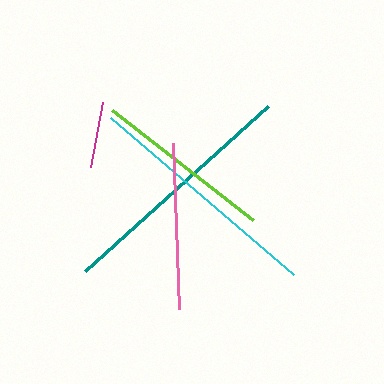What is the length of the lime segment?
The lime segment is approximately 179 pixels long.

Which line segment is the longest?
The teal line is the longest at approximately 246 pixels.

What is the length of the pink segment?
The pink segment is approximately 167 pixels long.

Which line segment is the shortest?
The magenta line is the shortest at approximately 66 pixels.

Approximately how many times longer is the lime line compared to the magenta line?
The lime line is approximately 2.7 times the length of the magenta line.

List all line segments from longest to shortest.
From longest to shortest: teal, cyan, lime, pink, magenta.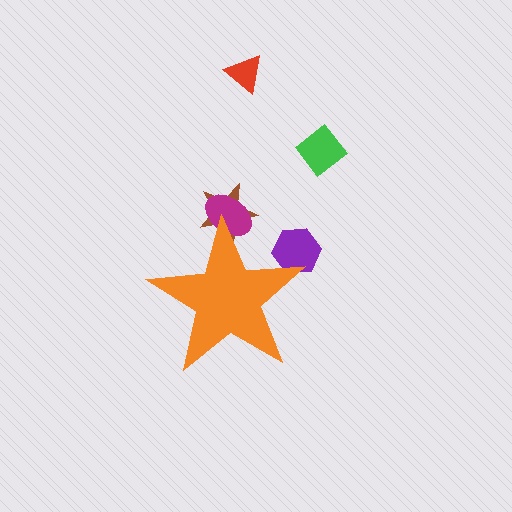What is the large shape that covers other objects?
An orange star.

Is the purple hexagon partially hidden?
Yes, the purple hexagon is partially hidden behind the orange star.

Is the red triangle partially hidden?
No, the red triangle is fully visible.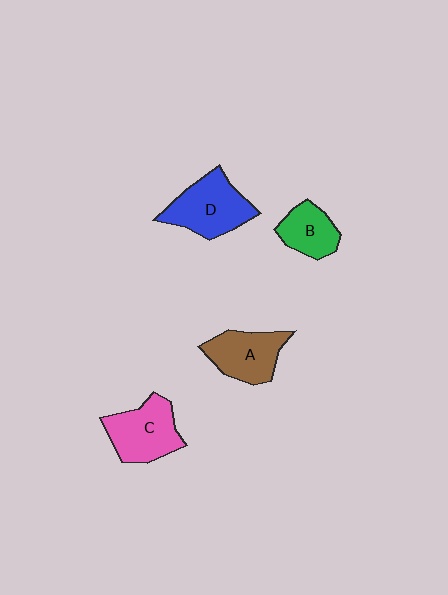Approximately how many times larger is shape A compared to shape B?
Approximately 1.3 times.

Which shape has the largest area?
Shape D (blue).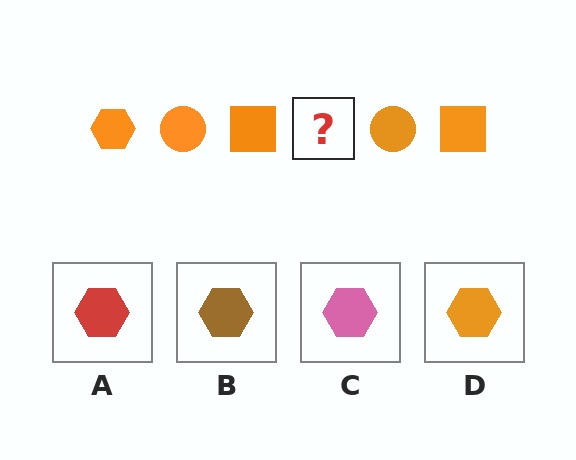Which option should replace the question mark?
Option D.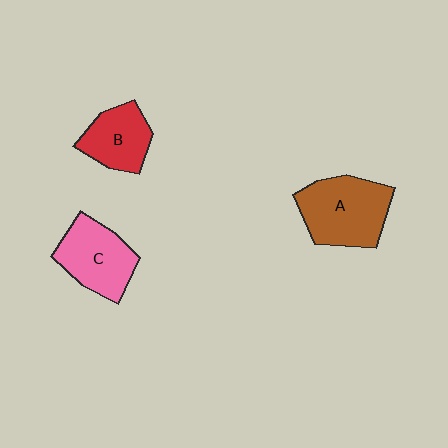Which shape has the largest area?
Shape A (brown).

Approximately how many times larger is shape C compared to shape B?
Approximately 1.3 times.